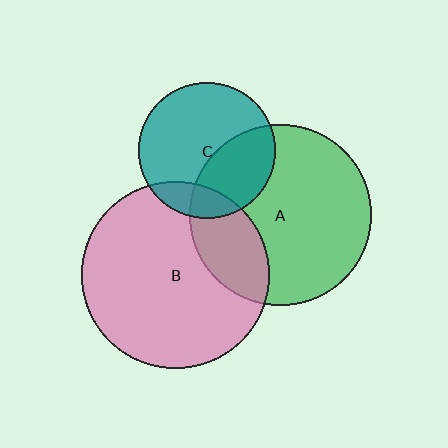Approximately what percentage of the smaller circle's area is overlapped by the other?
Approximately 25%.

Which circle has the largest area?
Circle B (pink).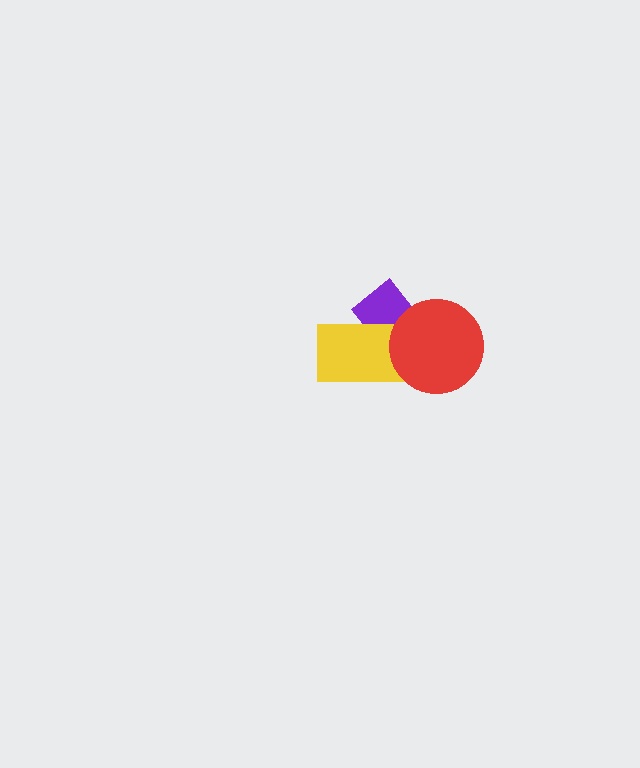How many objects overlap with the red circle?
2 objects overlap with the red circle.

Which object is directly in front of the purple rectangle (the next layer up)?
The yellow rectangle is directly in front of the purple rectangle.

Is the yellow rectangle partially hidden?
Yes, it is partially covered by another shape.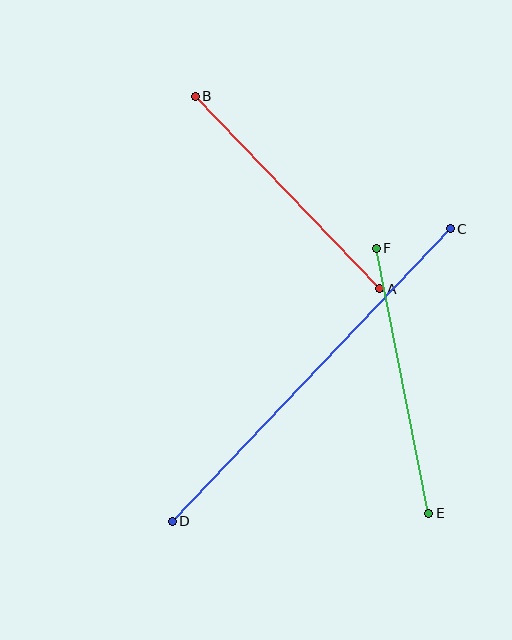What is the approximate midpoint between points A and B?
The midpoint is at approximately (287, 193) pixels.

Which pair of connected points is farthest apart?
Points C and D are farthest apart.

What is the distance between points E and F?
The distance is approximately 270 pixels.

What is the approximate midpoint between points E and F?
The midpoint is at approximately (403, 381) pixels.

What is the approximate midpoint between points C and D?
The midpoint is at approximately (311, 375) pixels.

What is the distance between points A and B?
The distance is approximately 267 pixels.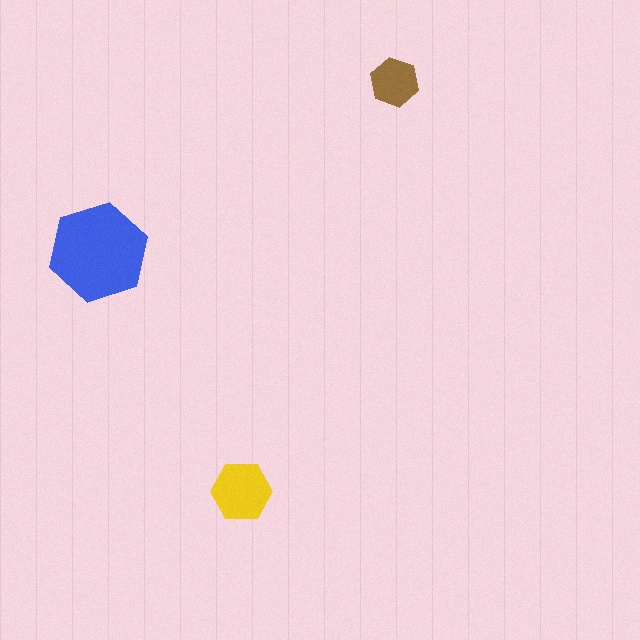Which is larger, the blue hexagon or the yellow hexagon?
The blue one.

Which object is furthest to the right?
The brown hexagon is rightmost.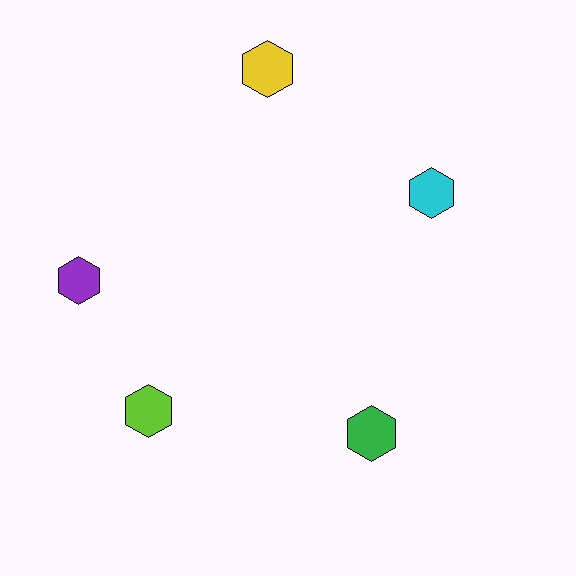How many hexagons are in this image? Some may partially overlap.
There are 5 hexagons.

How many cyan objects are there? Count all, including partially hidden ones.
There is 1 cyan object.